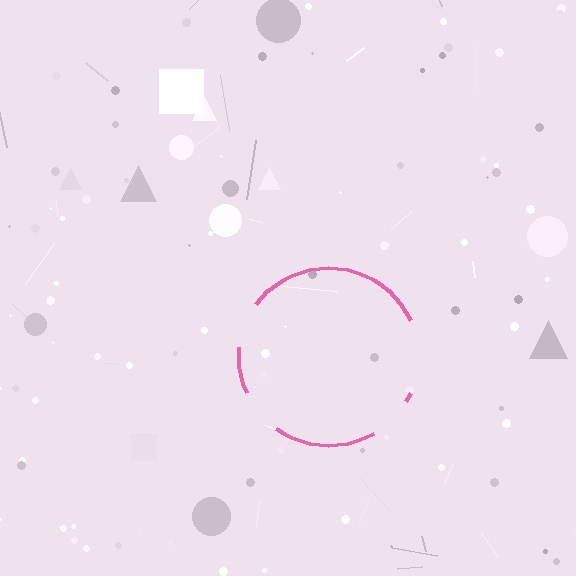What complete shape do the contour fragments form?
The contour fragments form a circle.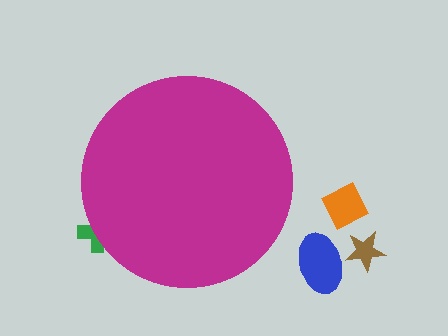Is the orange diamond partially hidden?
No, the orange diamond is fully visible.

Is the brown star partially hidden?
No, the brown star is fully visible.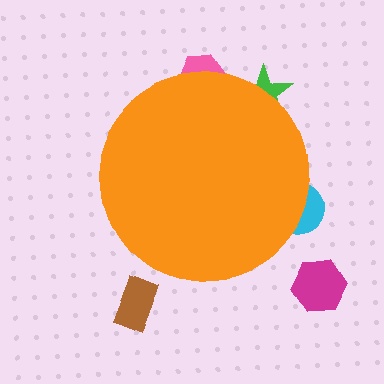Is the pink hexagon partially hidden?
Yes, the pink hexagon is partially hidden behind the orange circle.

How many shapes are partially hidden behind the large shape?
3 shapes are partially hidden.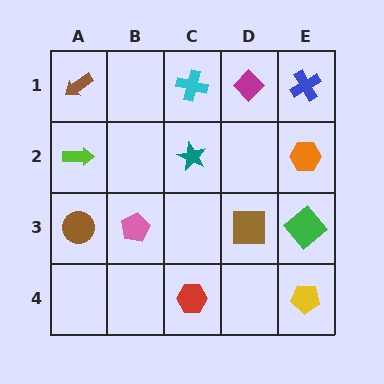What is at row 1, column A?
A brown arrow.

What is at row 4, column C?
A red hexagon.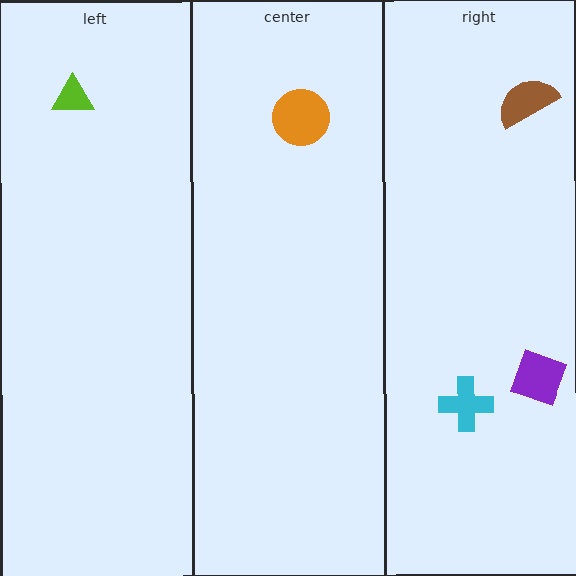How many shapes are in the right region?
3.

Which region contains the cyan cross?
The right region.